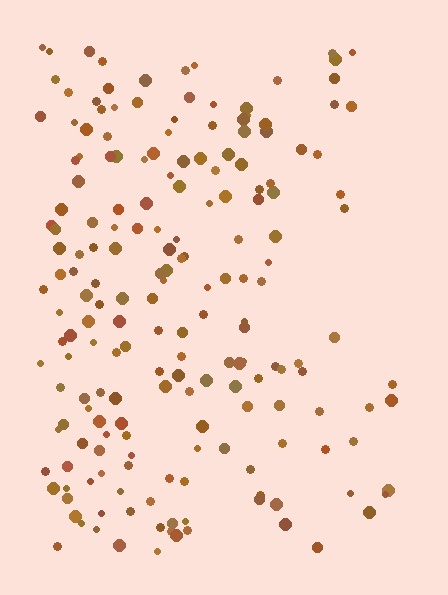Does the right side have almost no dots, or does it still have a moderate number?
Still a moderate number, just noticeably fewer than the left.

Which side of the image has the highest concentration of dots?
The left.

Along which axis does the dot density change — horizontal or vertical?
Horizontal.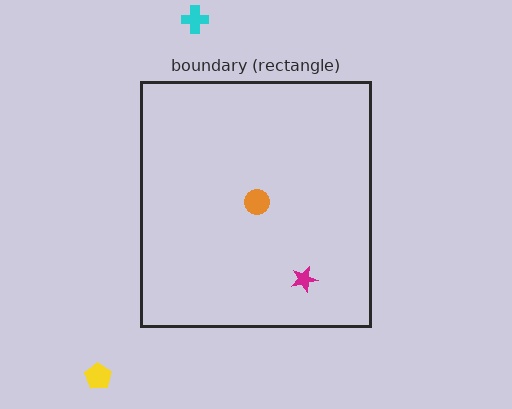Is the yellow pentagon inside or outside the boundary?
Outside.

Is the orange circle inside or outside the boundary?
Inside.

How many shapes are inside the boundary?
2 inside, 2 outside.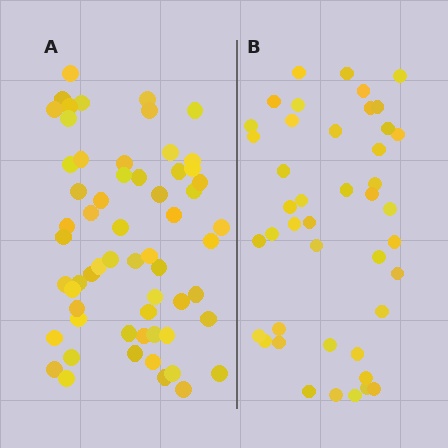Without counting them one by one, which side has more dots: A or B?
Region A (the left region) has more dots.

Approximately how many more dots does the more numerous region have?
Region A has approximately 15 more dots than region B.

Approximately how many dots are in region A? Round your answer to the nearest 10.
About 60 dots.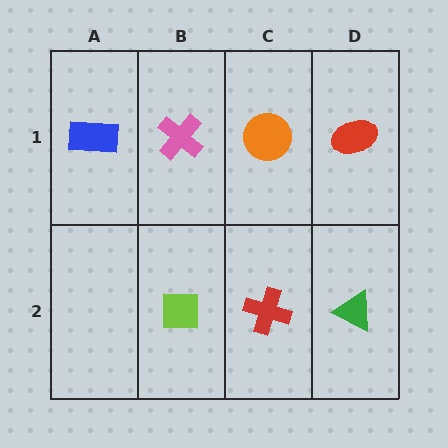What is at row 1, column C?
An orange circle.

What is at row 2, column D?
A green triangle.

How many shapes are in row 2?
3 shapes.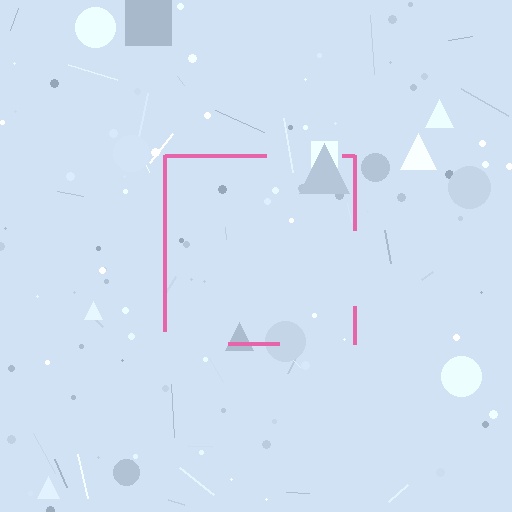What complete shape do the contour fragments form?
The contour fragments form a square.